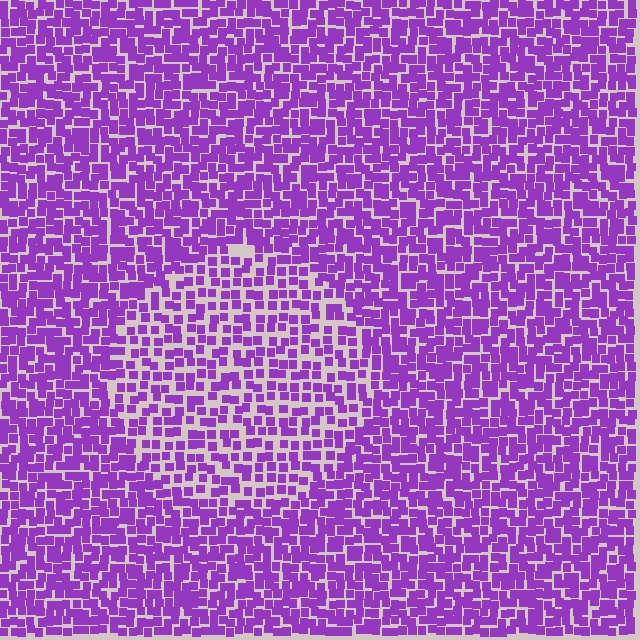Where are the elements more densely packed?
The elements are more densely packed outside the circle boundary.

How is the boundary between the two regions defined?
The boundary is defined by a change in element density (approximately 1.6x ratio). All elements are the same color, size, and shape.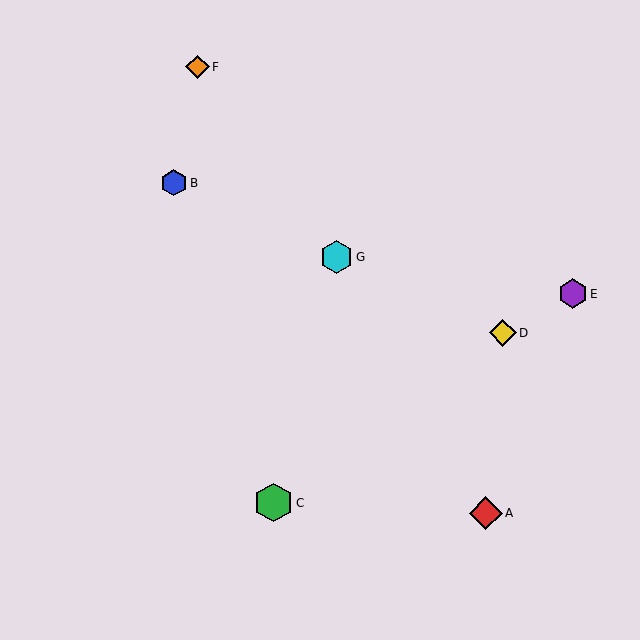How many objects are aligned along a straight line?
3 objects (B, D, G) are aligned along a straight line.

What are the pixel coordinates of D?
Object D is at (503, 333).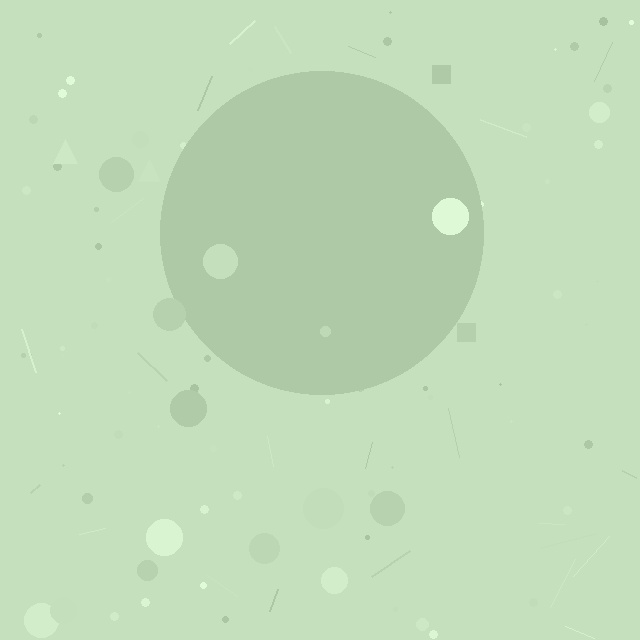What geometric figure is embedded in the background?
A circle is embedded in the background.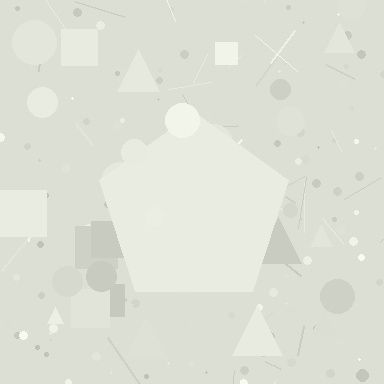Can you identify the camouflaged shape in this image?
The camouflaged shape is a pentagon.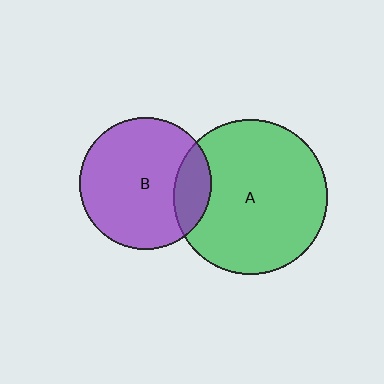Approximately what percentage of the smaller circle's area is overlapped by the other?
Approximately 20%.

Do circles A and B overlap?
Yes.